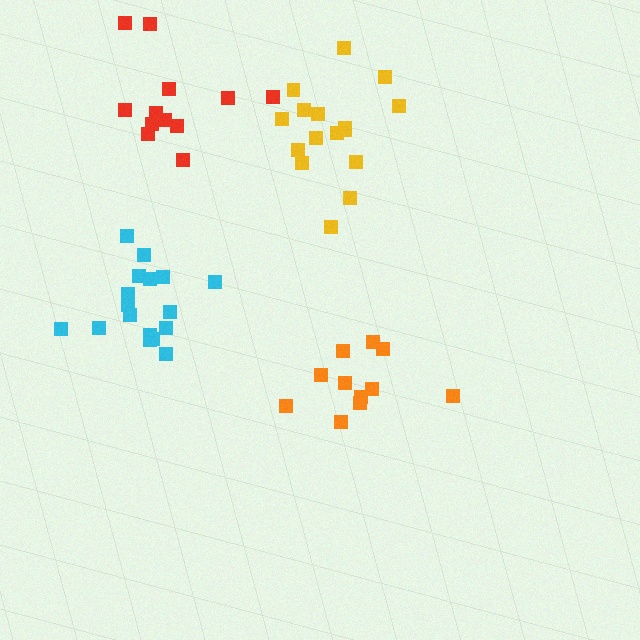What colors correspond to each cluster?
The clusters are colored: red, cyan, orange, yellow.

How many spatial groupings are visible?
There are 4 spatial groupings.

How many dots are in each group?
Group 1: 12 dots, Group 2: 17 dots, Group 3: 11 dots, Group 4: 16 dots (56 total).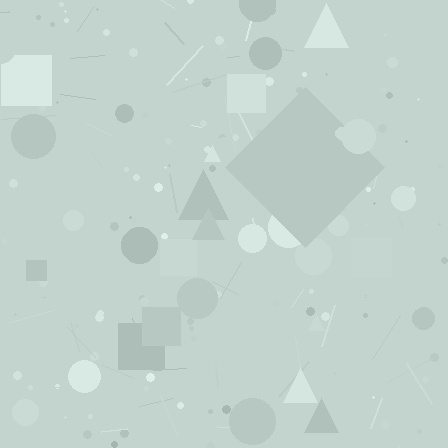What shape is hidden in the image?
A diamond is hidden in the image.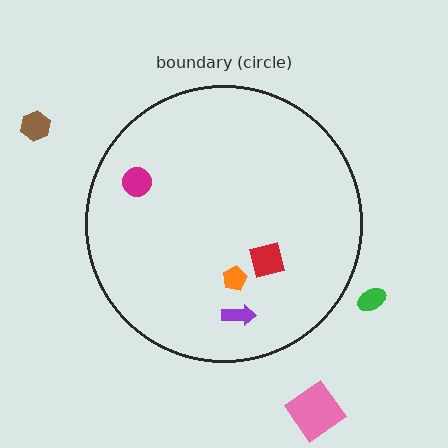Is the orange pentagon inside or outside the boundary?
Inside.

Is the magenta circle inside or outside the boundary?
Inside.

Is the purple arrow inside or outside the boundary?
Inside.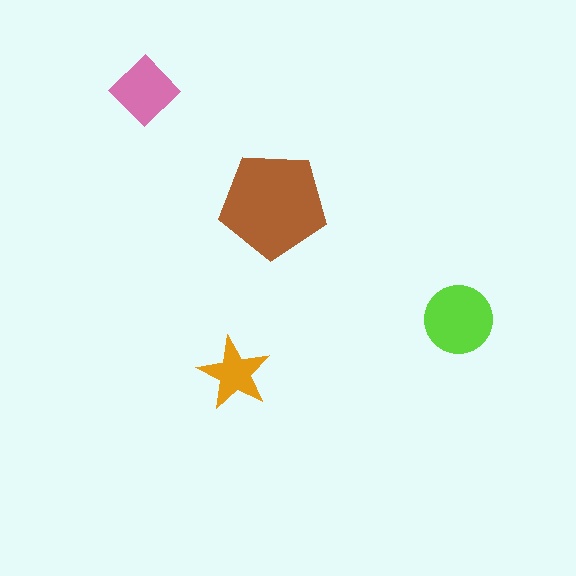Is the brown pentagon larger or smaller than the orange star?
Larger.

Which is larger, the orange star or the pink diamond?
The pink diamond.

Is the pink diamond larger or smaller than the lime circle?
Smaller.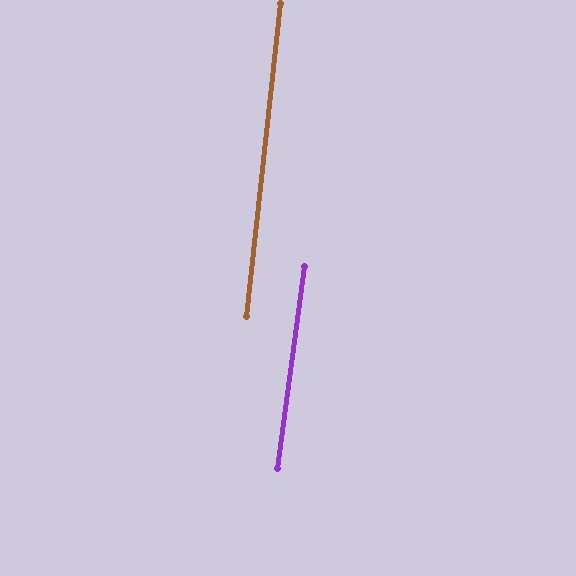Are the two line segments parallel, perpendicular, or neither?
Parallel — their directions differ by only 1.7°.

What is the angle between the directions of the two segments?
Approximately 2 degrees.